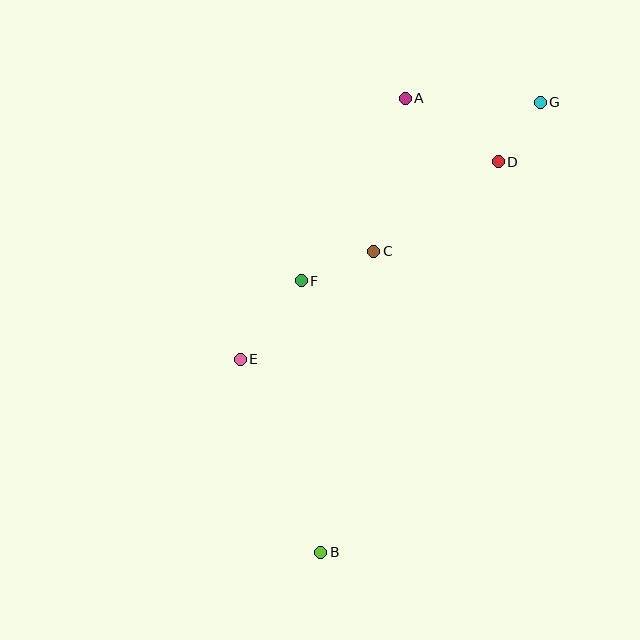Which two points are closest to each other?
Points D and G are closest to each other.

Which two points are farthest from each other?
Points B and G are farthest from each other.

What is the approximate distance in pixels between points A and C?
The distance between A and C is approximately 156 pixels.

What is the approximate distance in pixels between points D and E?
The distance between D and E is approximately 325 pixels.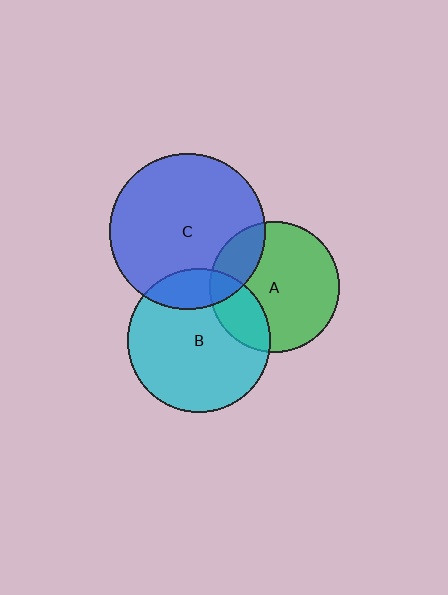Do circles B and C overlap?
Yes.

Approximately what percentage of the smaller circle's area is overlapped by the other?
Approximately 15%.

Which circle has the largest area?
Circle C (blue).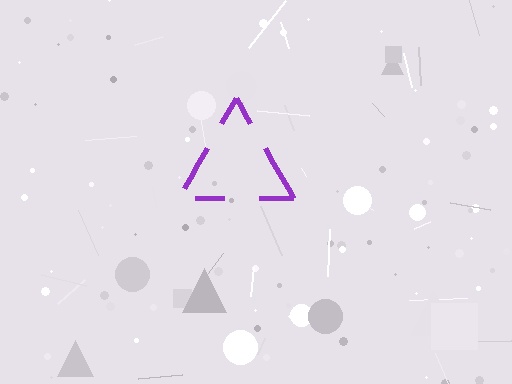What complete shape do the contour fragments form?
The contour fragments form a triangle.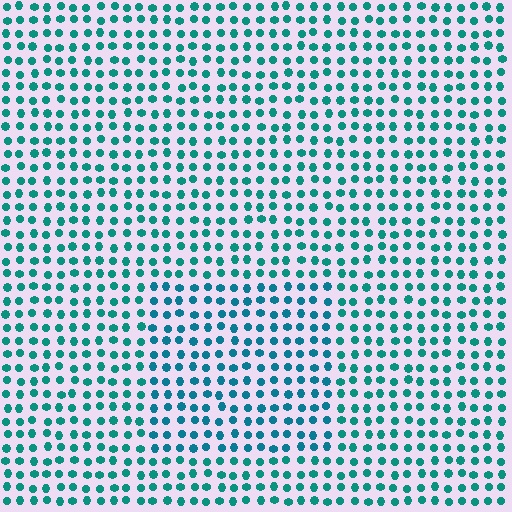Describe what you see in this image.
The image is filled with small teal elements in a uniform arrangement. A rectangle-shaped region is visible where the elements are tinted to a slightly different hue, forming a subtle color boundary.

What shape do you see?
I see a rectangle.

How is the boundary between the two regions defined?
The boundary is defined purely by a slight shift in hue (about 19 degrees). Spacing, size, and orientation are identical on both sides.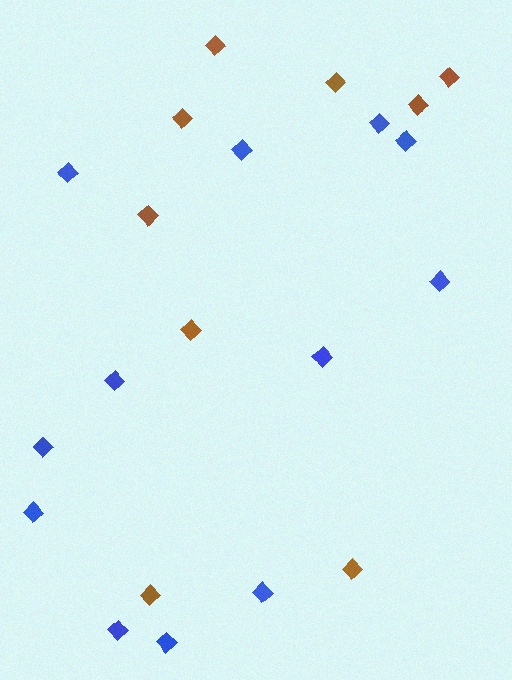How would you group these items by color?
There are 2 groups: one group of blue diamonds (12) and one group of brown diamonds (9).